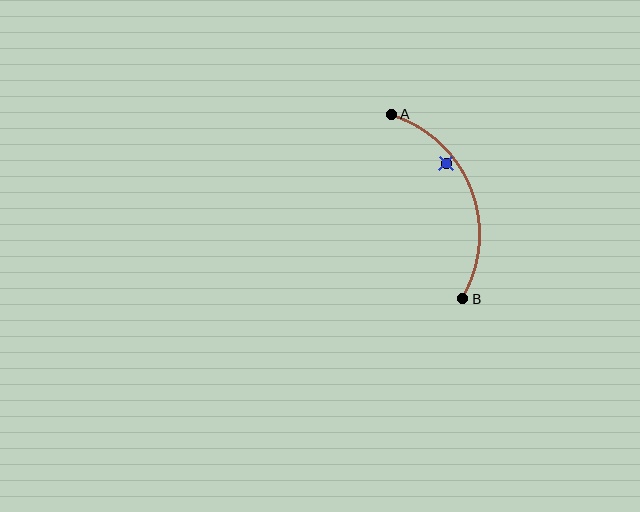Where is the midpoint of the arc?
The arc midpoint is the point on the curve farthest from the straight line joining A and B. It sits to the right of that line.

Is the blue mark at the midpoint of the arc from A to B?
No — the blue mark does not lie on the arc at all. It sits slightly inside the curve.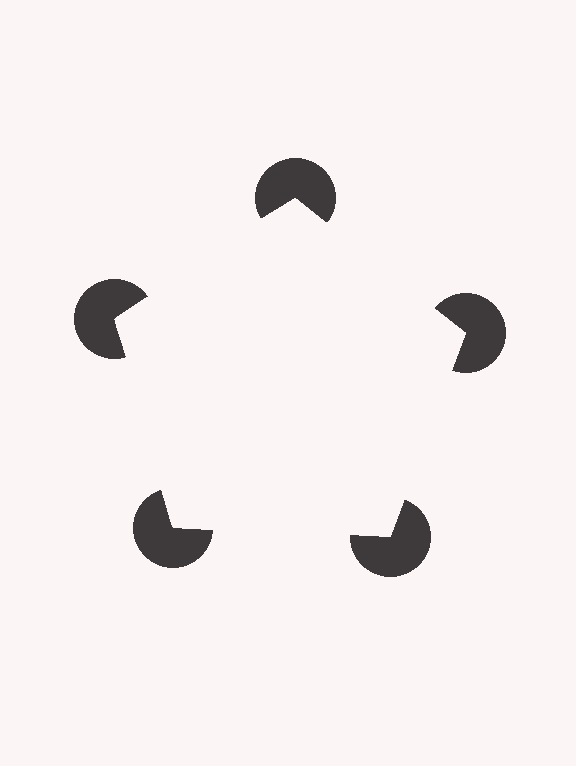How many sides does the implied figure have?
5 sides.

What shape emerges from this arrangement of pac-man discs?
An illusory pentagon — its edges are inferred from the aligned wedge cuts in the pac-man discs, not physically drawn.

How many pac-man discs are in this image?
There are 5 — one at each vertex of the illusory pentagon.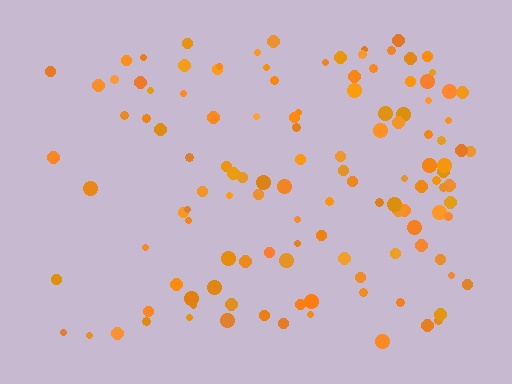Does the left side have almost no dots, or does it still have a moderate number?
Still a moderate number, just noticeably fewer than the right.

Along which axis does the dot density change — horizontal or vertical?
Horizontal.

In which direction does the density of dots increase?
From left to right, with the right side densest.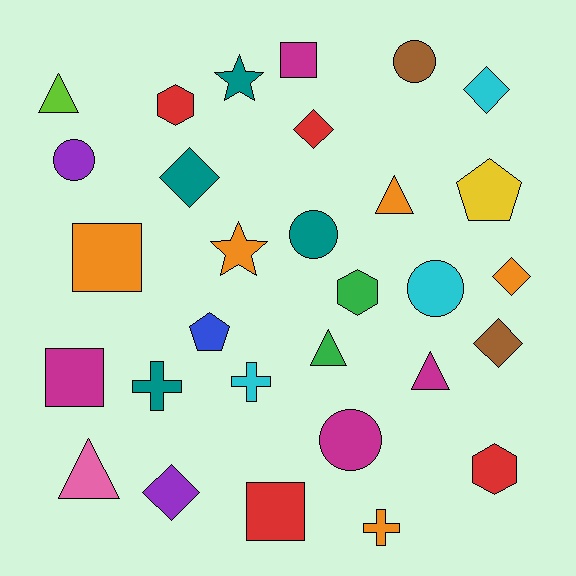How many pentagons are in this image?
There are 2 pentagons.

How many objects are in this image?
There are 30 objects.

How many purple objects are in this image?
There are 2 purple objects.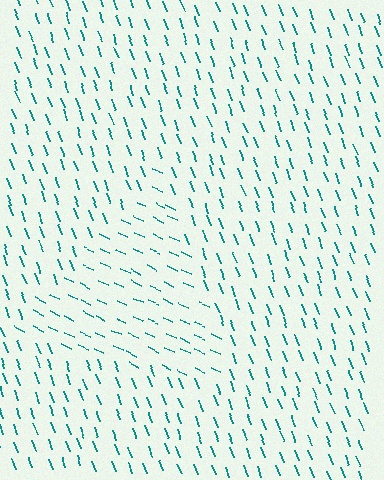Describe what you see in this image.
The image is filled with small teal line segments. A triangle region in the image has lines oriented differently from the surrounding lines, creating a visible texture boundary.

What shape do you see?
I see a triangle.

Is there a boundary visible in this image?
Yes, there is a texture boundary formed by a change in line orientation.